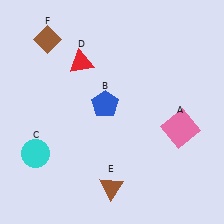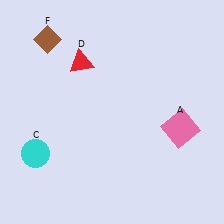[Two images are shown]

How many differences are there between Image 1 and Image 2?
There are 2 differences between the two images.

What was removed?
The blue pentagon (B), the brown triangle (E) were removed in Image 2.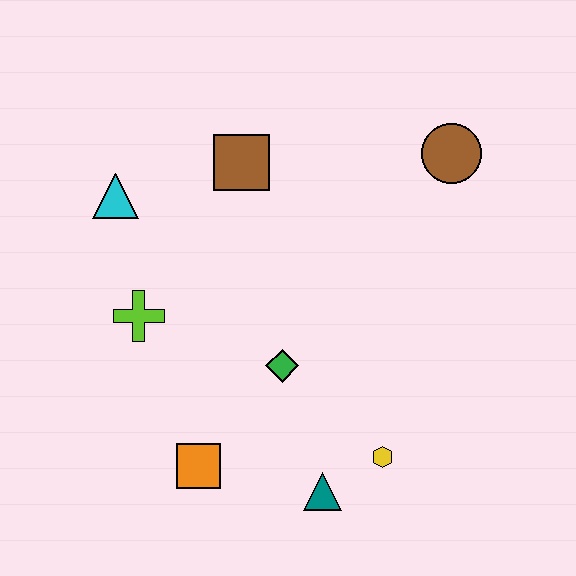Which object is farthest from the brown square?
The teal triangle is farthest from the brown square.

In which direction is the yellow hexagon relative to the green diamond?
The yellow hexagon is to the right of the green diamond.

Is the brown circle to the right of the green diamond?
Yes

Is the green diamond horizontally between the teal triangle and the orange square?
Yes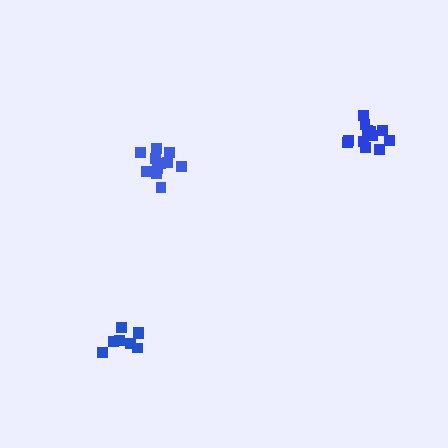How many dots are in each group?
Group 1: 12 dots, Group 2: 12 dots, Group 3: 8 dots (32 total).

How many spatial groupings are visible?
There are 3 spatial groupings.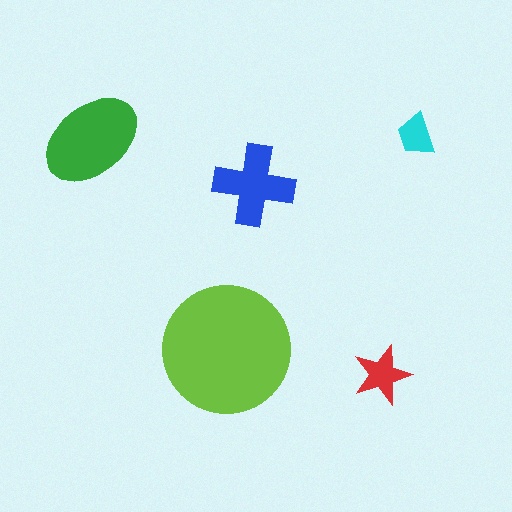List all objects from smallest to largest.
The cyan trapezoid, the red star, the blue cross, the green ellipse, the lime circle.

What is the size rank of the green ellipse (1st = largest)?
2nd.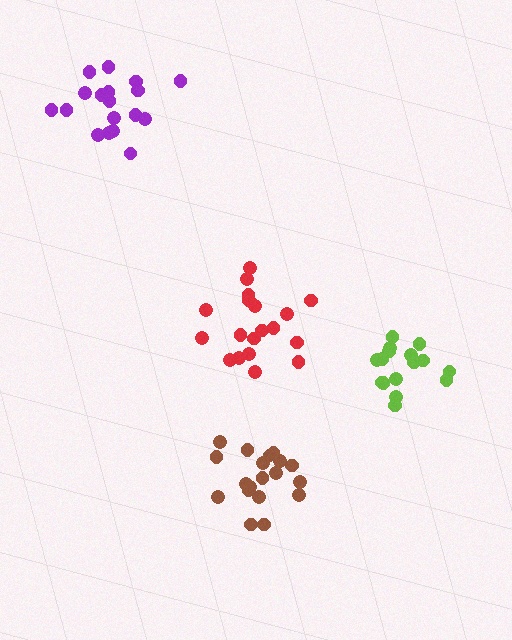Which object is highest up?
The purple cluster is topmost.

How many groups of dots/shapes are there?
There are 4 groups.